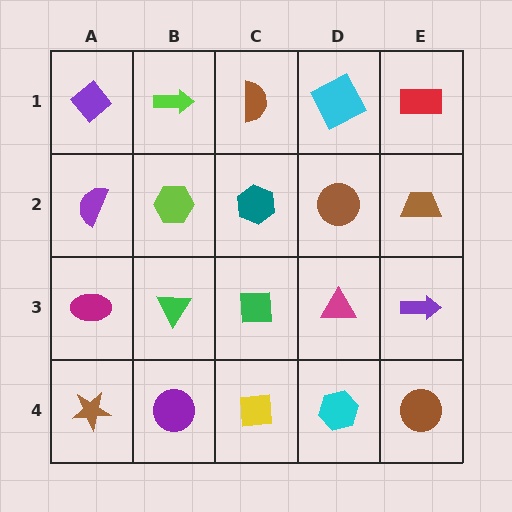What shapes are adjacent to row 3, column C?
A teal hexagon (row 2, column C), a yellow square (row 4, column C), a green triangle (row 3, column B), a magenta triangle (row 3, column D).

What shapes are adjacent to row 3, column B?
A lime hexagon (row 2, column B), a purple circle (row 4, column B), a magenta ellipse (row 3, column A), a green square (row 3, column C).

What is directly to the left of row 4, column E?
A cyan hexagon.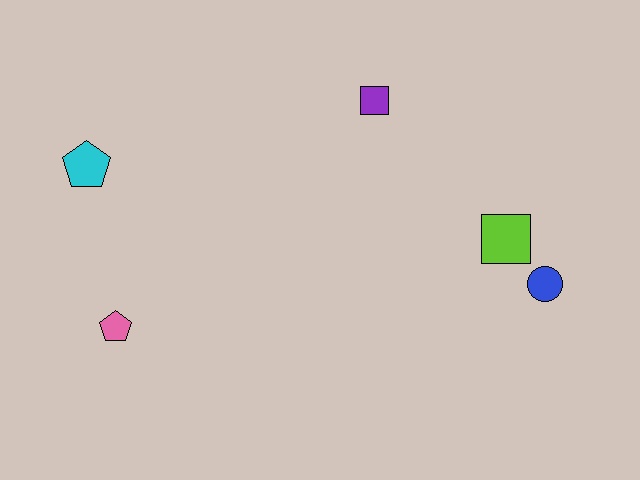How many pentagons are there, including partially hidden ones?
There are 2 pentagons.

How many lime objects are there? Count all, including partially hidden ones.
There is 1 lime object.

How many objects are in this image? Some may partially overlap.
There are 5 objects.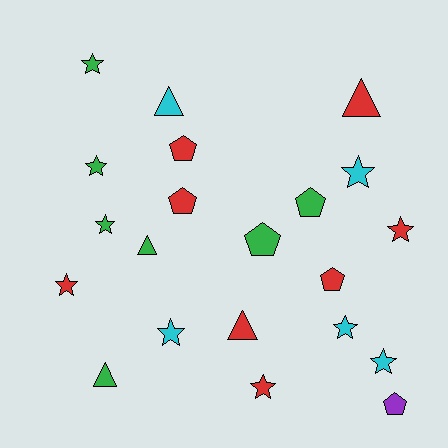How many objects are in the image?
There are 21 objects.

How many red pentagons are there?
There are 3 red pentagons.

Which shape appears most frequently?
Star, with 10 objects.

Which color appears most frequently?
Red, with 8 objects.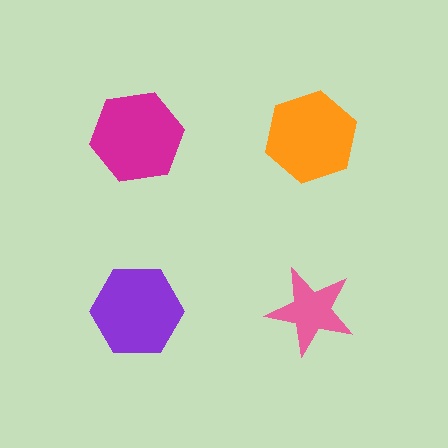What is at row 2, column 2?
A pink star.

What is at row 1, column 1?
A magenta hexagon.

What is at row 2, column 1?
A purple hexagon.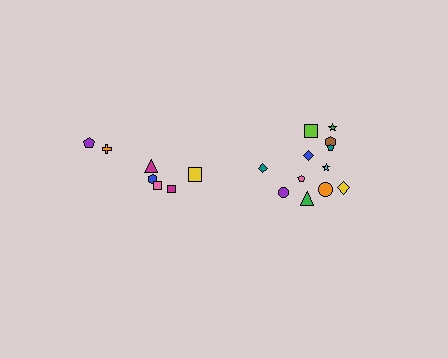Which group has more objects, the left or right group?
The right group.